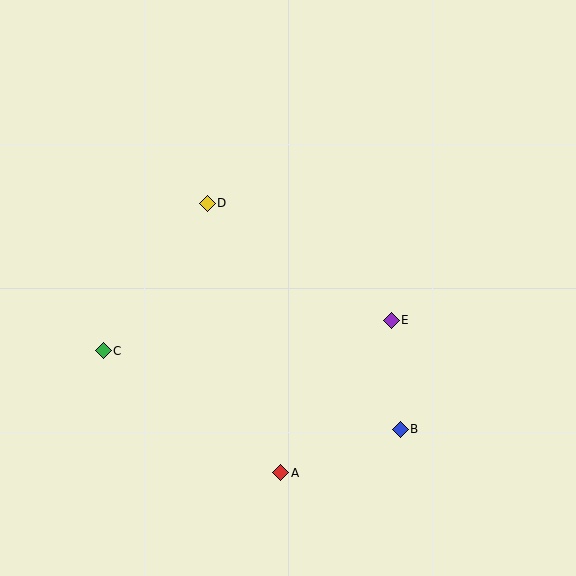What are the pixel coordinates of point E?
Point E is at (391, 321).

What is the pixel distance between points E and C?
The distance between E and C is 289 pixels.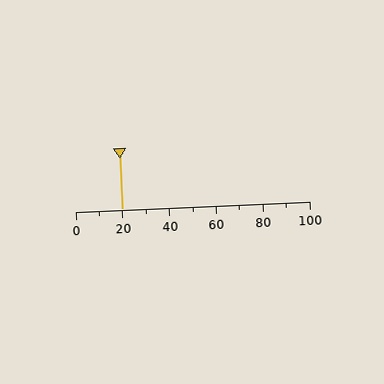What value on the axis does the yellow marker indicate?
The marker indicates approximately 20.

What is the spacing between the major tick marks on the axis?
The major ticks are spaced 20 apart.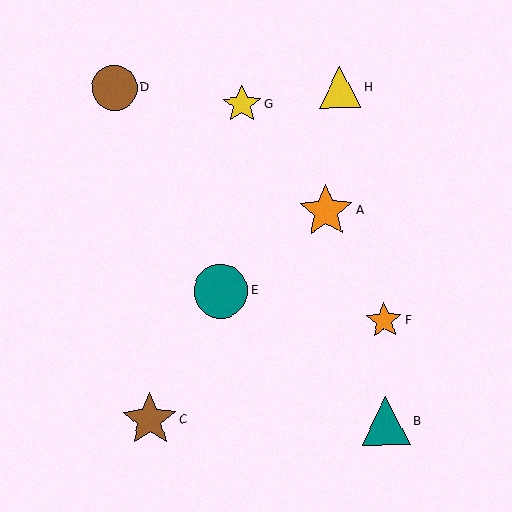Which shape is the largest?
The brown star (labeled C) is the largest.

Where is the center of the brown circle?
The center of the brown circle is at (115, 88).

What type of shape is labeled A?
Shape A is an orange star.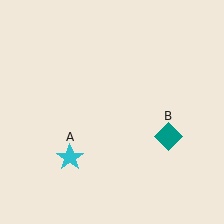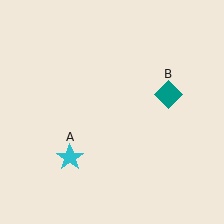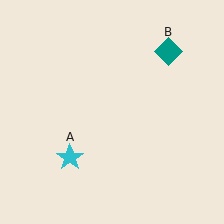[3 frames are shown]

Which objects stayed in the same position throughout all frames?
Cyan star (object A) remained stationary.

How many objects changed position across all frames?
1 object changed position: teal diamond (object B).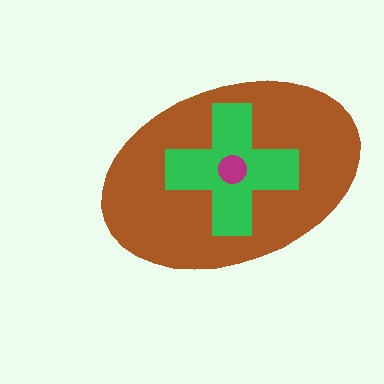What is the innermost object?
The magenta circle.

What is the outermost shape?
The brown ellipse.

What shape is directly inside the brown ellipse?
The green cross.